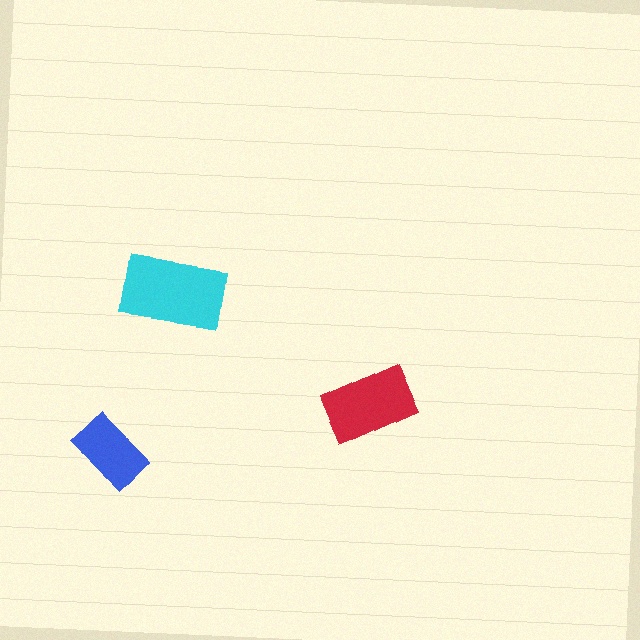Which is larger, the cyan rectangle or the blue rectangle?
The cyan one.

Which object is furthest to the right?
The red rectangle is rightmost.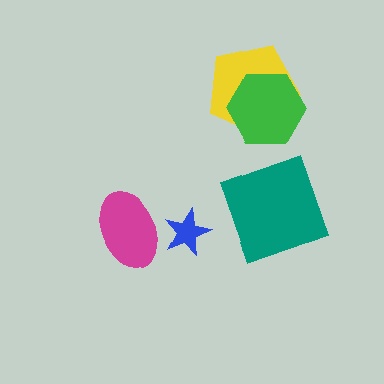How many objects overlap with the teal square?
0 objects overlap with the teal square.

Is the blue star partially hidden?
Yes, it is partially covered by another shape.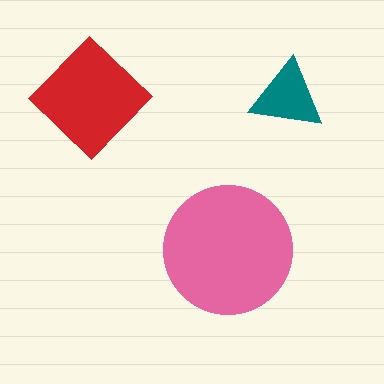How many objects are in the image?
There are 3 objects in the image.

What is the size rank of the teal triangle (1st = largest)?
3rd.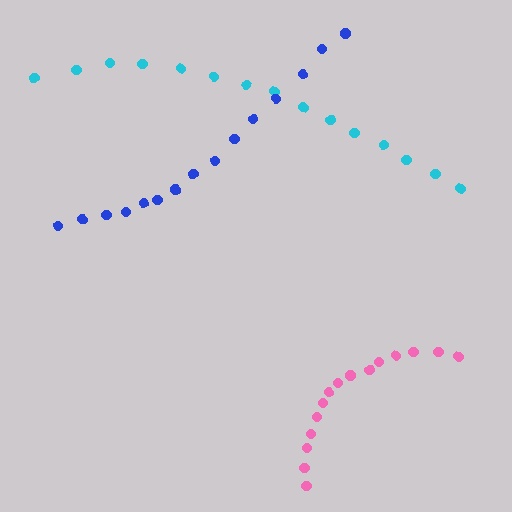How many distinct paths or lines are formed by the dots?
There are 3 distinct paths.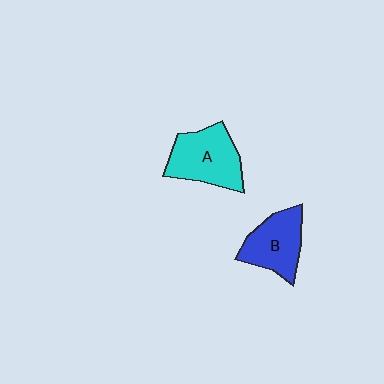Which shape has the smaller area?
Shape B (blue).